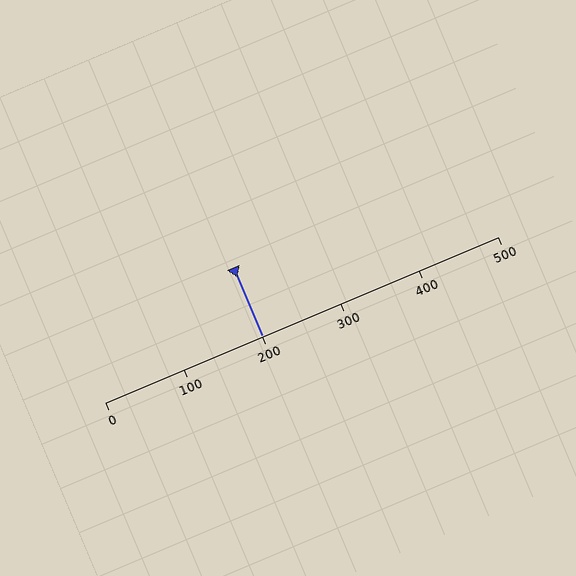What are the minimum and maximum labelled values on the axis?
The axis runs from 0 to 500.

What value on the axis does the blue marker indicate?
The marker indicates approximately 200.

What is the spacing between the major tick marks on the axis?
The major ticks are spaced 100 apart.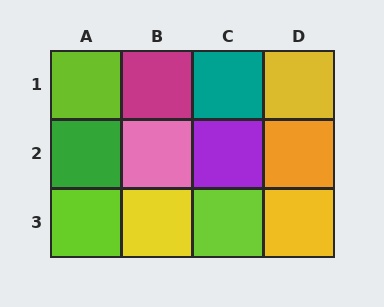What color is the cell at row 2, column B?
Pink.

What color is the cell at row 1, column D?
Yellow.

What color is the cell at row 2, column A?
Green.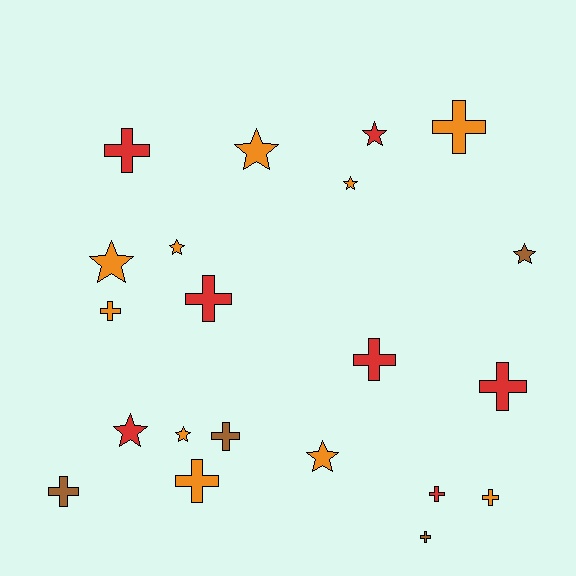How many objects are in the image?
There are 21 objects.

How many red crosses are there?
There are 5 red crosses.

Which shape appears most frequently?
Cross, with 12 objects.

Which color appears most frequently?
Orange, with 10 objects.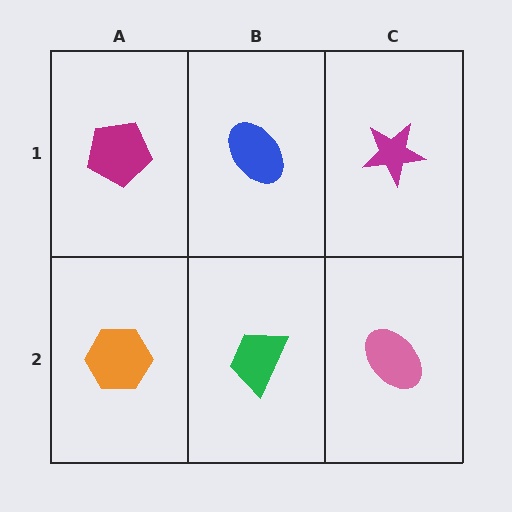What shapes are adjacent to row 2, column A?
A magenta pentagon (row 1, column A), a green trapezoid (row 2, column B).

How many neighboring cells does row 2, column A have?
2.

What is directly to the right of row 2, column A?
A green trapezoid.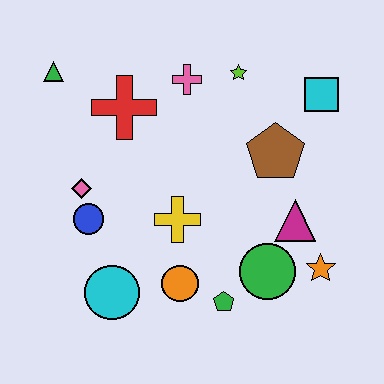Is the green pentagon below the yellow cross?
Yes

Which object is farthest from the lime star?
The cyan circle is farthest from the lime star.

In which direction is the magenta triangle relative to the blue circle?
The magenta triangle is to the right of the blue circle.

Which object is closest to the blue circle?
The pink diamond is closest to the blue circle.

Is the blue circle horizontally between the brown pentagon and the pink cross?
No